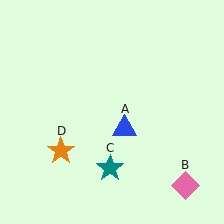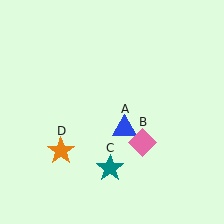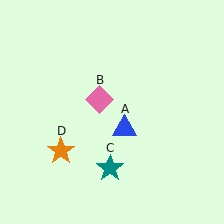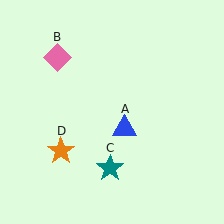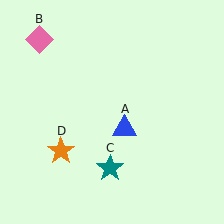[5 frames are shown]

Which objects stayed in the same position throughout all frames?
Blue triangle (object A) and teal star (object C) and orange star (object D) remained stationary.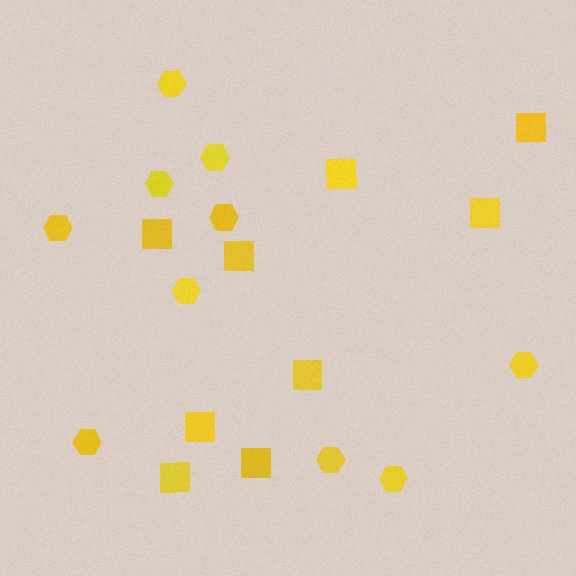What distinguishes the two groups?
There are 2 groups: one group of hexagons (10) and one group of squares (9).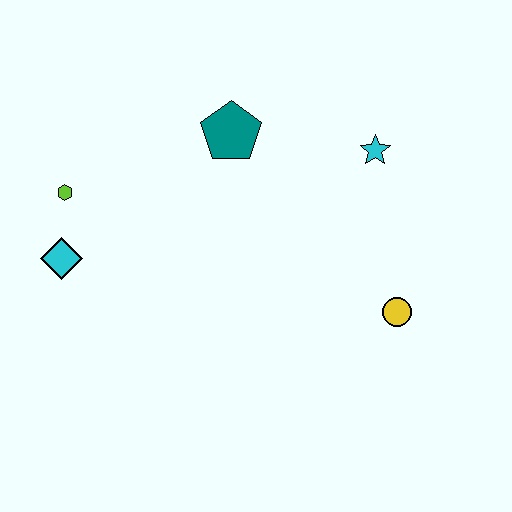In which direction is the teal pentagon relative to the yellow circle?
The teal pentagon is above the yellow circle.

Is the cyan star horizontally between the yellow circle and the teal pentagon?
Yes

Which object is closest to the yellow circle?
The cyan star is closest to the yellow circle.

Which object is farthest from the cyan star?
The cyan diamond is farthest from the cyan star.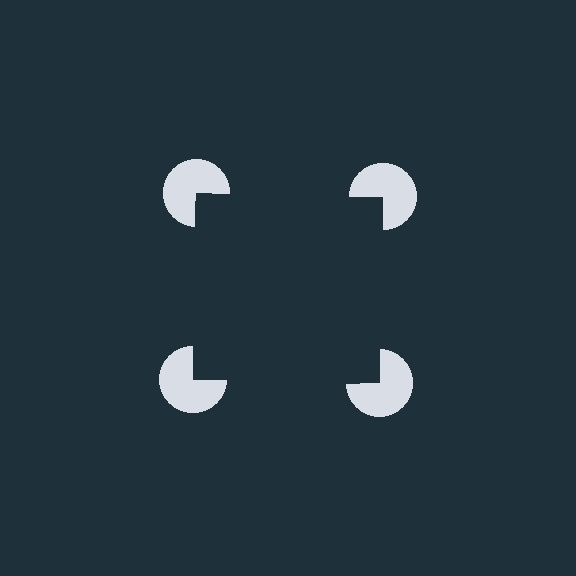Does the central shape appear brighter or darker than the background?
It typically appears slightly darker than the background, even though no actual brightness change is drawn.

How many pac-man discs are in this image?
There are 4 — one at each vertex of the illusory square.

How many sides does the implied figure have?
4 sides.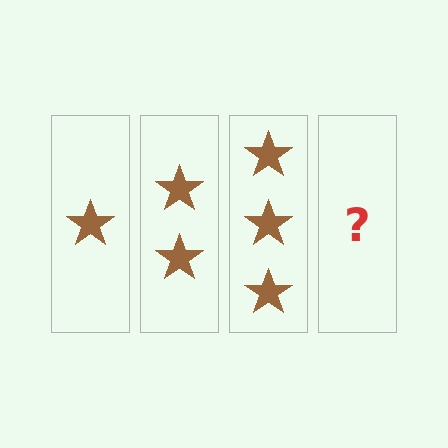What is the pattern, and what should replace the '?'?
The pattern is that each step adds one more star. The '?' should be 4 stars.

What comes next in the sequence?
The next element should be 4 stars.